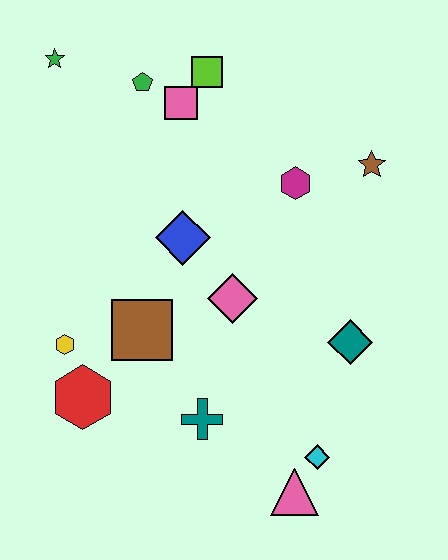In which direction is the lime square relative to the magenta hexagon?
The lime square is above the magenta hexagon.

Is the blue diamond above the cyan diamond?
Yes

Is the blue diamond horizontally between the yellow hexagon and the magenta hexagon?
Yes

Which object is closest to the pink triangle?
The cyan diamond is closest to the pink triangle.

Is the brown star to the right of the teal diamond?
Yes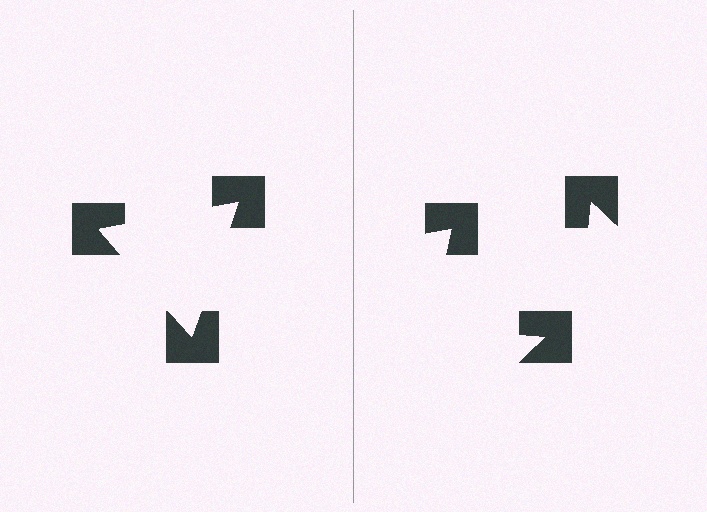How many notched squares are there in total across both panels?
6 — 3 on each side.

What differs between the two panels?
The notched squares are positioned identically on both sides; only the wedge orientations differ. On the left they align to a triangle; on the right they are misaligned.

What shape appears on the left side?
An illusory triangle.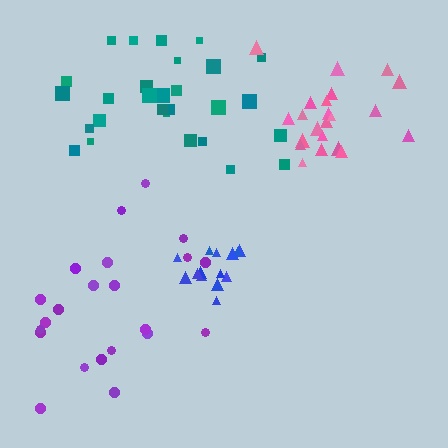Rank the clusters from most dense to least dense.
pink, blue, teal, purple.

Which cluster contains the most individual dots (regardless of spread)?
Teal (28).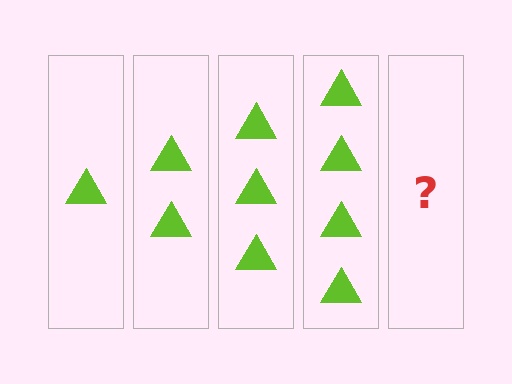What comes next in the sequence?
The next element should be 5 triangles.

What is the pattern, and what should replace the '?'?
The pattern is that each step adds one more triangle. The '?' should be 5 triangles.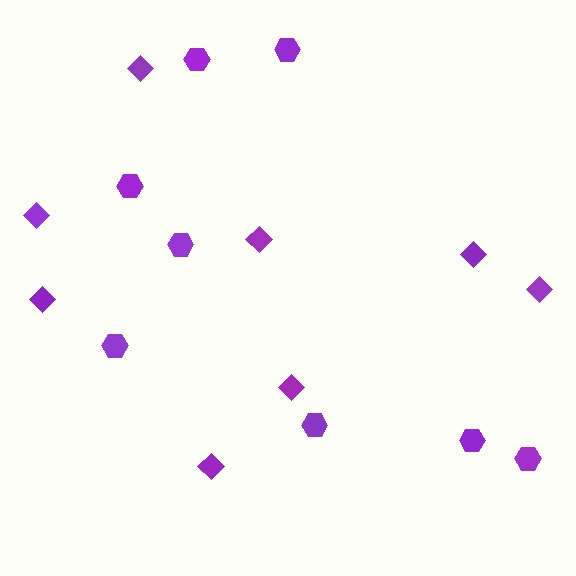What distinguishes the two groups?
There are 2 groups: one group of hexagons (8) and one group of diamonds (8).